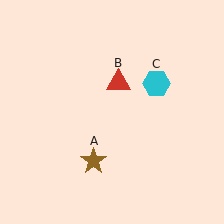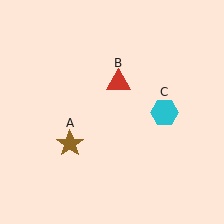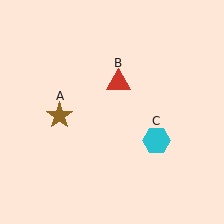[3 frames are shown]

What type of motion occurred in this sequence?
The brown star (object A), cyan hexagon (object C) rotated clockwise around the center of the scene.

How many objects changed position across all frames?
2 objects changed position: brown star (object A), cyan hexagon (object C).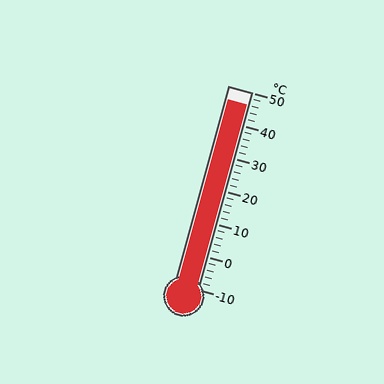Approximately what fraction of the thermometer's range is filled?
The thermometer is filled to approximately 95% of its range.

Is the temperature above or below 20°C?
The temperature is above 20°C.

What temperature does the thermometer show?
The thermometer shows approximately 46°C.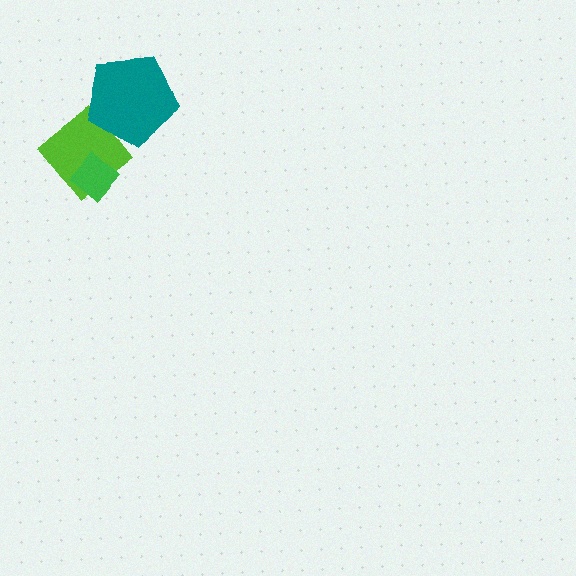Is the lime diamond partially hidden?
Yes, it is partially covered by another shape.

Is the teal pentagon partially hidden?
No, no other shape covers it.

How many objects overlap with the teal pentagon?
1 object overlaps with the teal pentagon.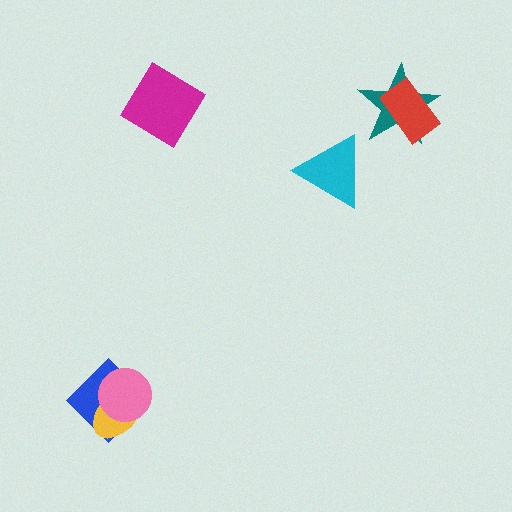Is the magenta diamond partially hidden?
No, no other shape covers it.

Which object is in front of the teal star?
The red rectangle is in front of the teal star.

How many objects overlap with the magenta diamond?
0 objects overlap with the magenta diamond.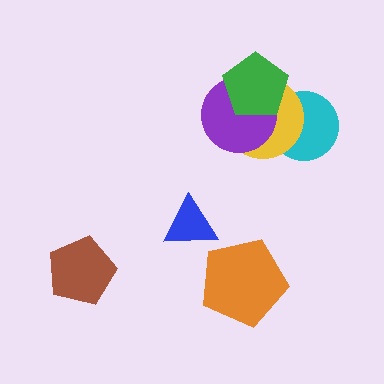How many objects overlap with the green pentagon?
2 objects overlap with the green pentagon.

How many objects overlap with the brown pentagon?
0 objects overlap with the brown pentagon.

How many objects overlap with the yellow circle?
3 objects overlap with the yellow circle.